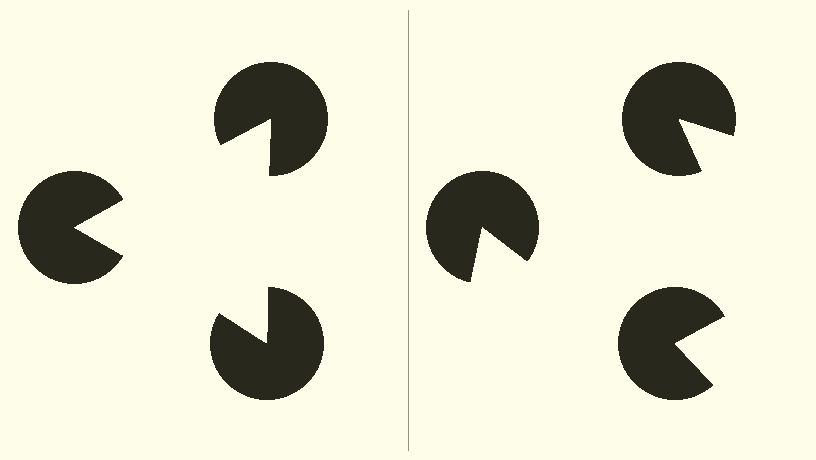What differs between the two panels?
The pac-man discs are positioned identically on both sides; only the wedge orientations differ. On the left they align to a triangle; on the right they are misaligned.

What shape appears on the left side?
An illusory triangle.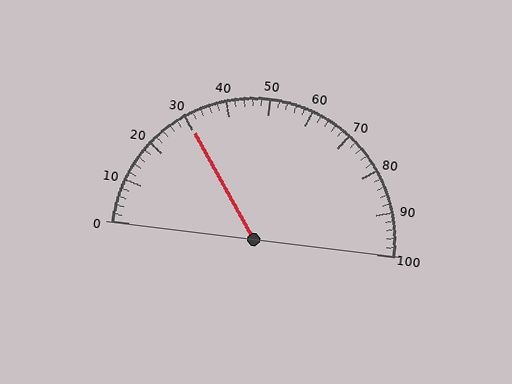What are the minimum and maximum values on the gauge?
The gauge ranges from 0 to 100.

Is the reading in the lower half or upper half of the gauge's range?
The reading is in the lower half of the range (0 to 100).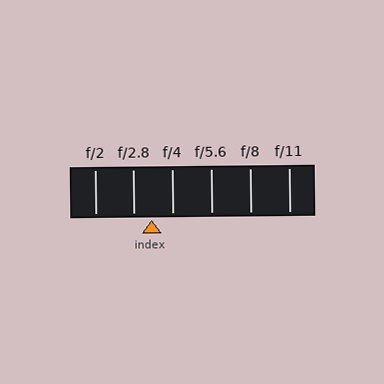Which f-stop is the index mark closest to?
The index mark is closest to f/2.8.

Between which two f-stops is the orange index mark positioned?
The index mark is between f/2.8 and f/4.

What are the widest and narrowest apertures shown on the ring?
The widest aperture shown is f/2 and the narrowest is f/11.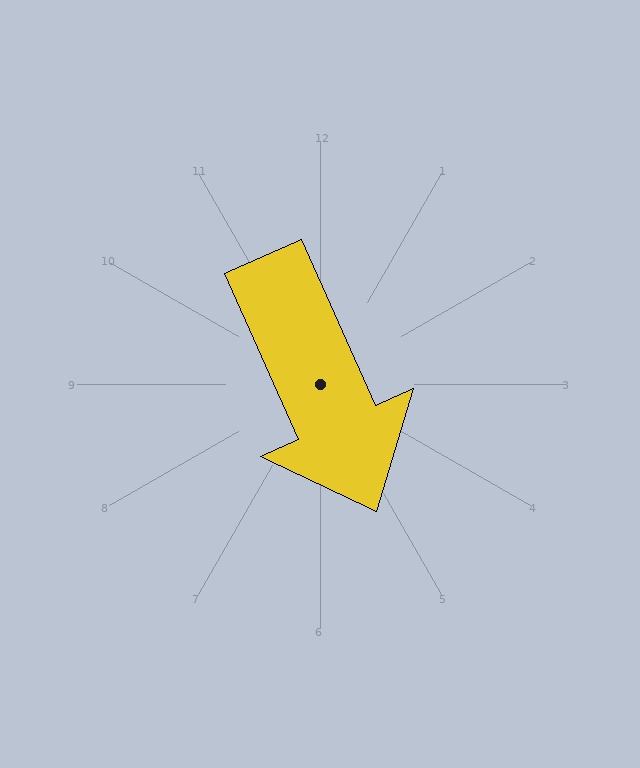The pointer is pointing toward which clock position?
Roughly 5 o'clock.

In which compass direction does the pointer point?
Southeast.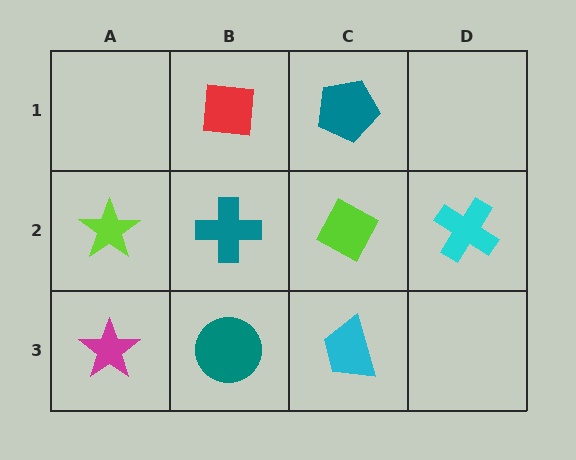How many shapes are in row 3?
3 shapes.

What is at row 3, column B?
A teal circle.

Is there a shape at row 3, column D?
No, that cell is empty.